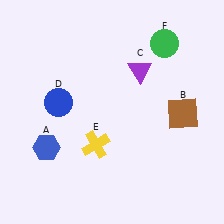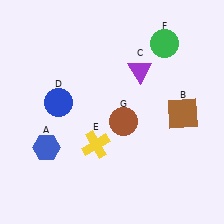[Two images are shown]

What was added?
A brown circle (G) was added in Image 2.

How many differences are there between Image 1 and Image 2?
There is 1 difference between the two images.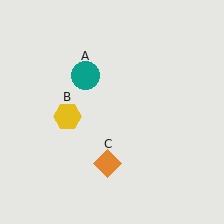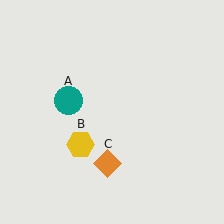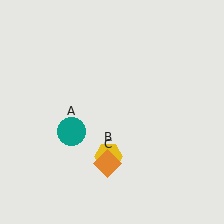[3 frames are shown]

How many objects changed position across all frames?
2 objects changed position: teal circle (object A), yellow hexagon (object B).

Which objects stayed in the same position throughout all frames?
Orange diamond (object C) remained stationary.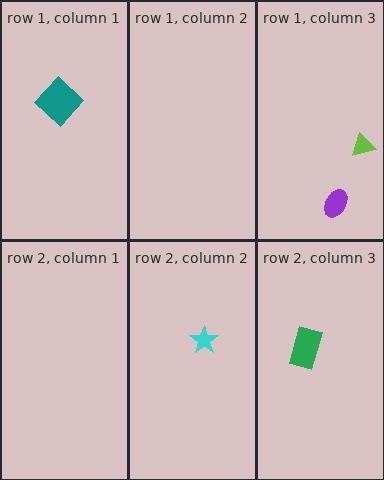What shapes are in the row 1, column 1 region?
The teal diamond.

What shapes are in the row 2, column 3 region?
The green rectangle.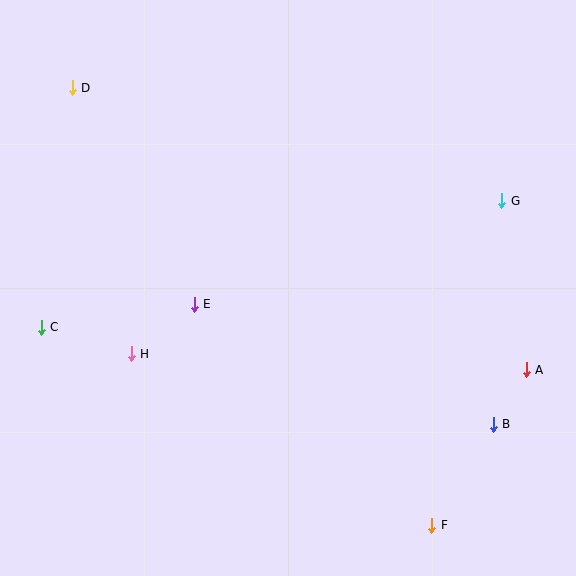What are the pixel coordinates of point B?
Point B is at (493, 424).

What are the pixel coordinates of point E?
Point E is at (194, 304).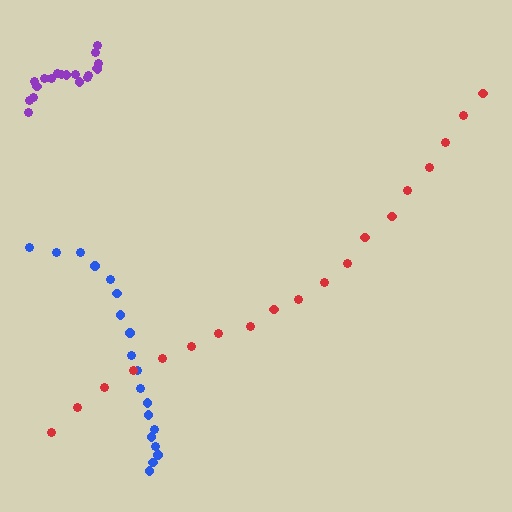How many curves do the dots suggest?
There are 3 distinct paths.